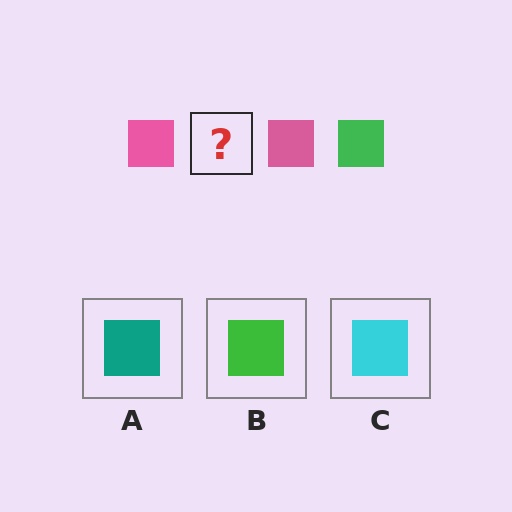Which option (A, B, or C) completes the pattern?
B.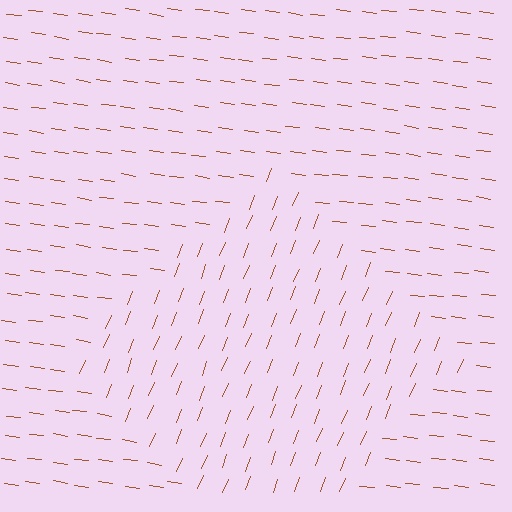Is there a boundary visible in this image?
Yes, there is a texture boundary formed by a change in line orientation.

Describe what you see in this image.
The image is filled with small brown line segments. A diamond region in the image has lines oriented differently from the surrounding lines, creating a visible texture boundary.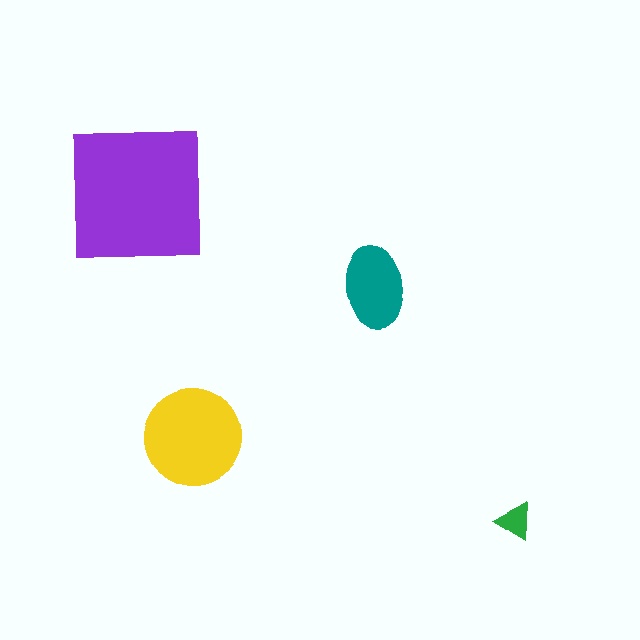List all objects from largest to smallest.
The purple square, the yellow circle, the teal ellipse, the green triangle.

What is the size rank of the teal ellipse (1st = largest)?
3rd.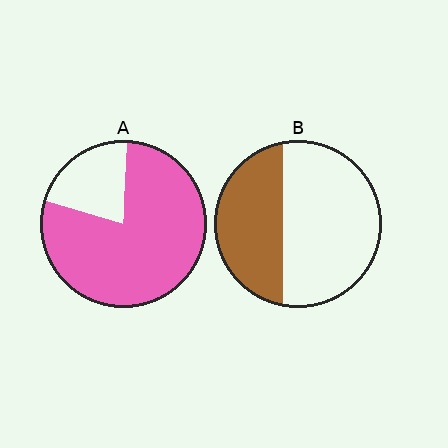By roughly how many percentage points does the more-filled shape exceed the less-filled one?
By roughly 40 percentage points (A over B).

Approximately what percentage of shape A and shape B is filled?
A is approximately 80% and B is approximately 40%.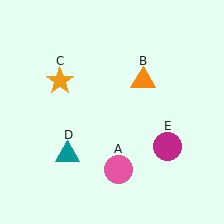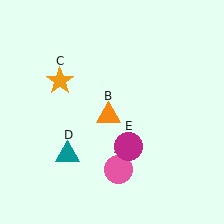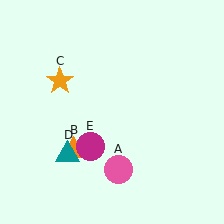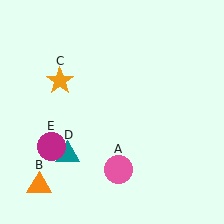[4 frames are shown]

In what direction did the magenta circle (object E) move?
The magenta circle (object E) moved left.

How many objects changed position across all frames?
2 objects changed position: orange triangle (object B), magenta circle (object E).